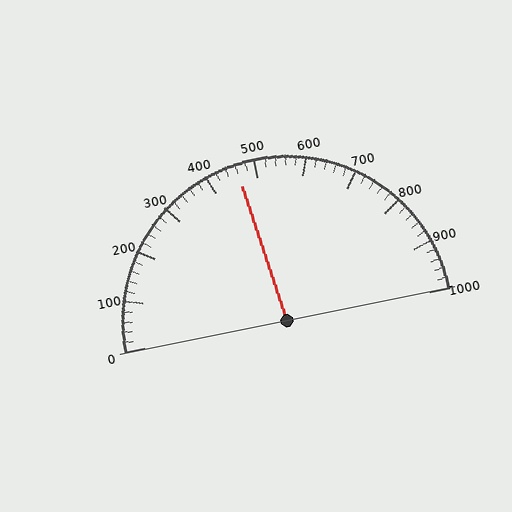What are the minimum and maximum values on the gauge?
The gauge ranges from 0 to 1000.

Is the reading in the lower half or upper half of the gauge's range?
The reading is in the lower half of the range (0 to 1000).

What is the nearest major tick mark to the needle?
The nearest major tick mark is 500.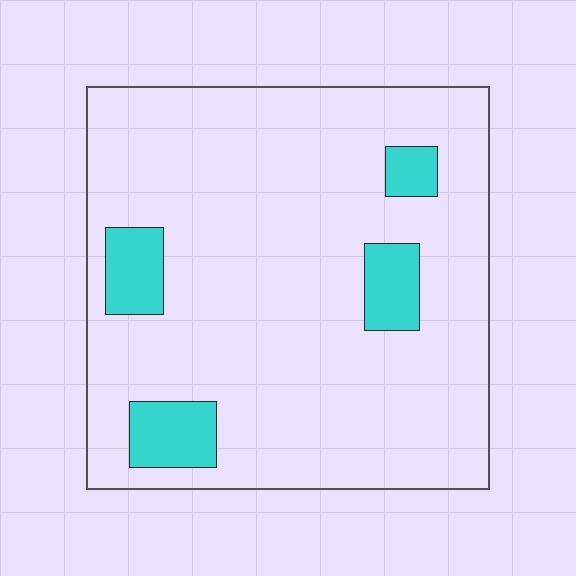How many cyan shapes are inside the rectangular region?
4.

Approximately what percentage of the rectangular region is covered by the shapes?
Approximately 10%.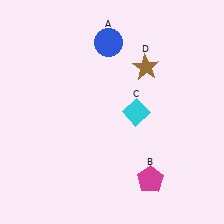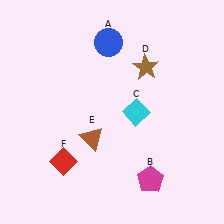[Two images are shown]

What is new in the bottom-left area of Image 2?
A red diamond (F) was added in the bottom-left area of Image 2.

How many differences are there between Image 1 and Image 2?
There are 2 differences between the two images.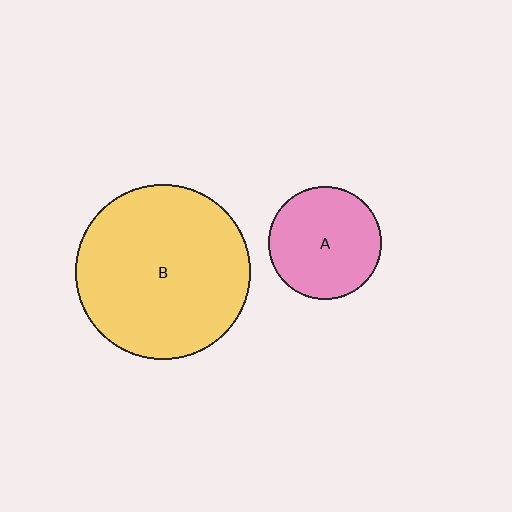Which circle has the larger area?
Circle B (yellow).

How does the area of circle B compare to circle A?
Approximately 2.4 times.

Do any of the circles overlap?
No, none of the circles overlap.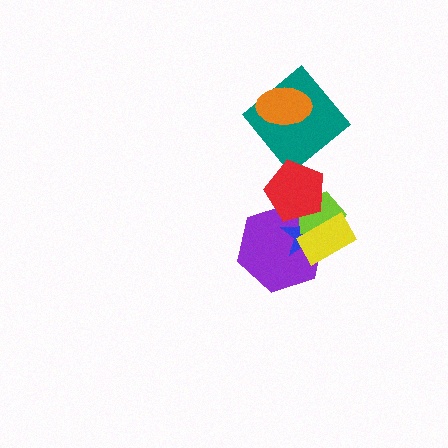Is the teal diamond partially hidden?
Yes, it is partially covered by another shape.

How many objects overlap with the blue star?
4 objects overlap with the blue star.